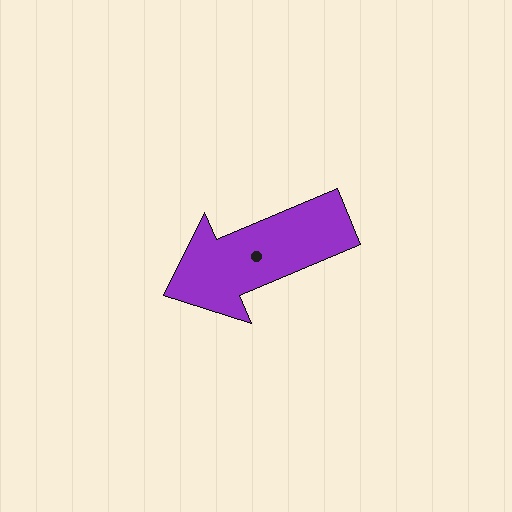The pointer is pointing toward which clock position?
Roughly 8 o'clock.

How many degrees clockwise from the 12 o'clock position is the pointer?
Approximately 247 degrees.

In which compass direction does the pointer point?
Southwest.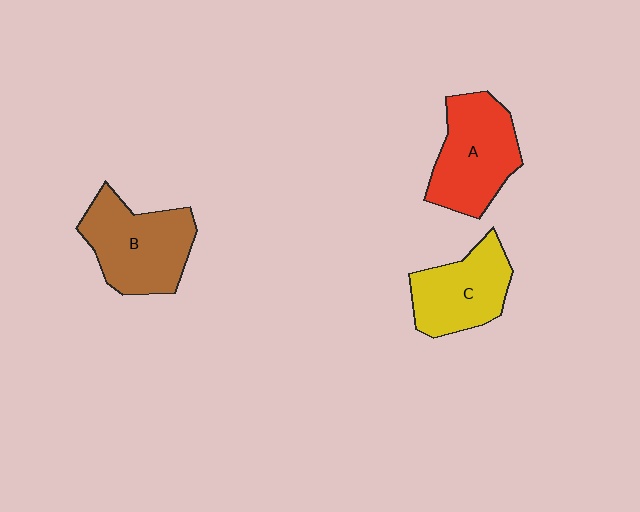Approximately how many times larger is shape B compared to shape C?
Approximately 1.2 times.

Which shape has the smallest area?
Shape C (yellow).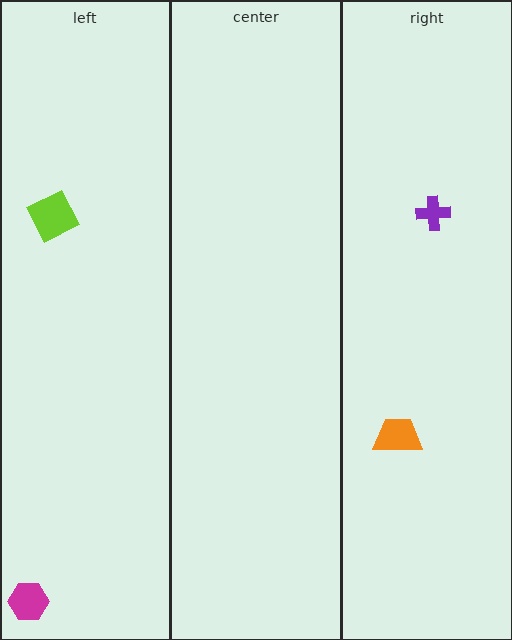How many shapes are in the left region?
2.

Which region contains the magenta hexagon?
The left region.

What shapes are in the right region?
The purple cross, the orange trapezoid.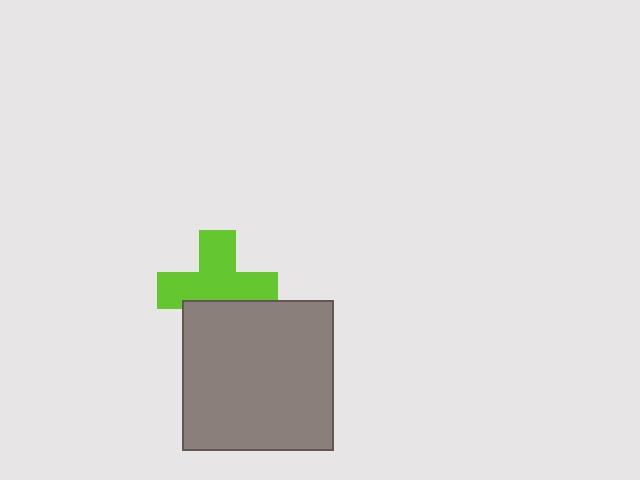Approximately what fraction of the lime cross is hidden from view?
Roughly 33% of the lime cross is hidden behind the gray square.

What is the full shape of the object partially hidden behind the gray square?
The partially hidden object is a lime cross.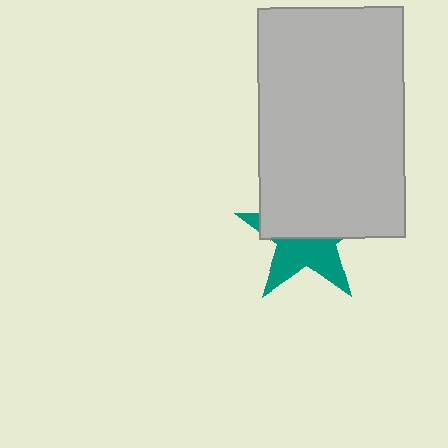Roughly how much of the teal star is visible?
About half of it is visible (roughly 46%).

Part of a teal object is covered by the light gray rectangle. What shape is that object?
It is a star.